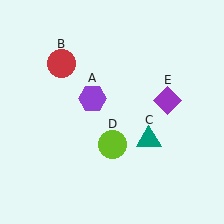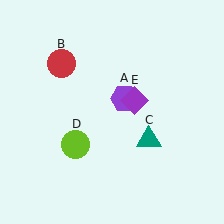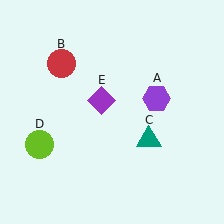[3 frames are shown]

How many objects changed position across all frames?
3 objects changed position: purple hexagon (object A), lime circle (object D), purple diamond (object E).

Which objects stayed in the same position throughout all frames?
Red circle (object B) and teal triangle (object C) remained stationary.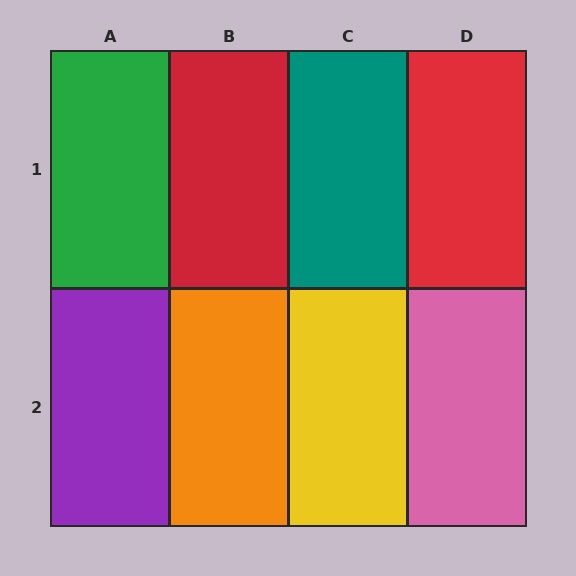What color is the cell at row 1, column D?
Red.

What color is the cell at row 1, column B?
Red.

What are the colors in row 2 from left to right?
Purple, orange, yellow, pink.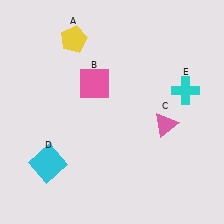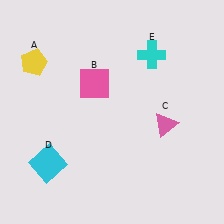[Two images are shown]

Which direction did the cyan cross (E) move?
The cyan cross (E) moved up.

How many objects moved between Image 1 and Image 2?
2 objects moved between the two images.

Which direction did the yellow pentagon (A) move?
The yellow pentagon (A) moved left.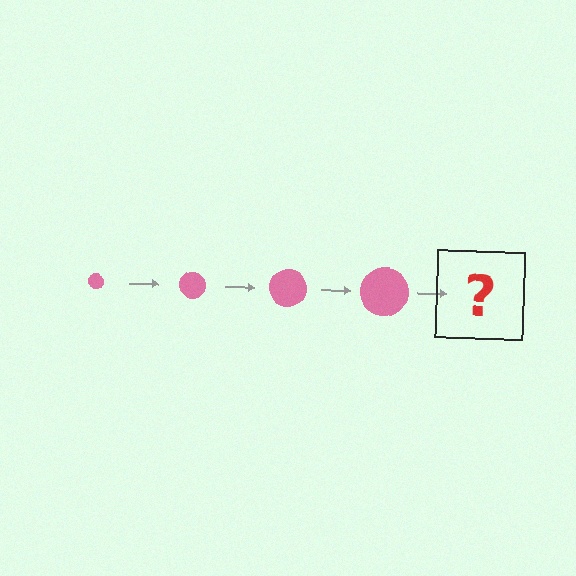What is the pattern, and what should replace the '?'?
The pattern is that the circle gets progressively larger each step. The '?' should be a pink circle, larger than the previous one.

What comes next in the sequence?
The next element should be a pink circle, larger than the previous one.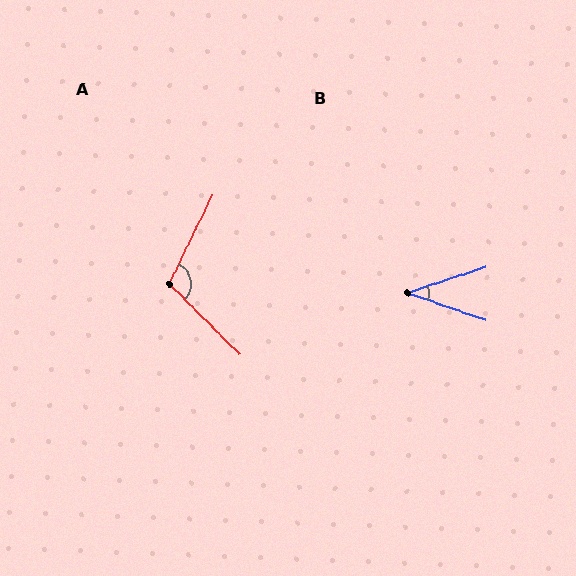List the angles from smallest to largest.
B (37°), A (109°).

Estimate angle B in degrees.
Approximately 37 degrees.